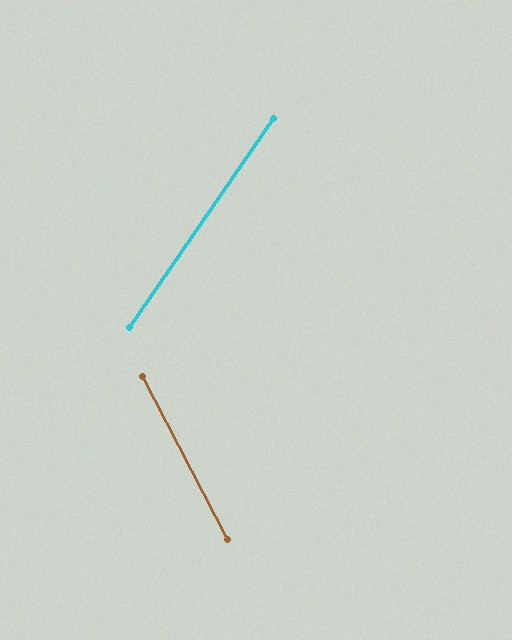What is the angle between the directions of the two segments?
Approximately 62 degrees.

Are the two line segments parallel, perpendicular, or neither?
Neither parallel nor perpendicular — they differ by about 62°.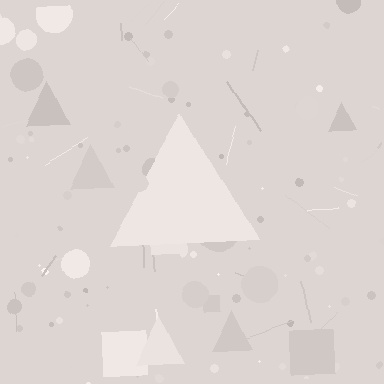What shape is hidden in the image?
A triangle is hidden in the image.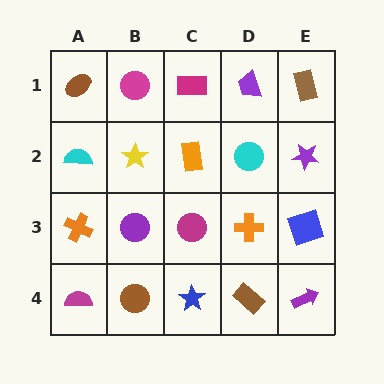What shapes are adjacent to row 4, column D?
An orange cross (row 3, column D), a blue star (row 4, column C), a purple arrow (row 4, column E).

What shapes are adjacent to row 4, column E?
A blue square (row 3, column E), a brown rectangle (row 4, column D).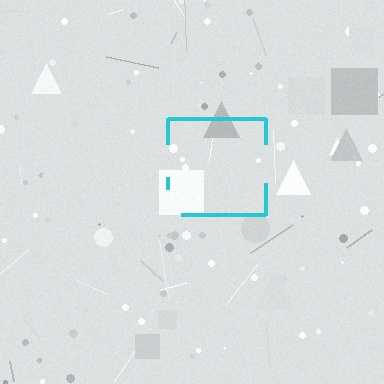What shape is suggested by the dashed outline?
The dashed outline suggests a square.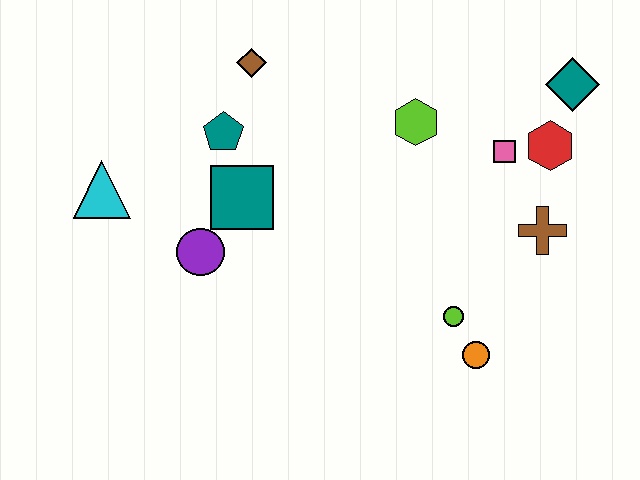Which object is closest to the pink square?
The red hexagon is closest to the pink square.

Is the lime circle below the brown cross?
Yes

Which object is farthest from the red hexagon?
The cyan triangle is farthest from the red hexagon.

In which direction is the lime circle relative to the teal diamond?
The lime circle is below the teal diamond.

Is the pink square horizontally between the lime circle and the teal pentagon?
No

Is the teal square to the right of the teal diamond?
No